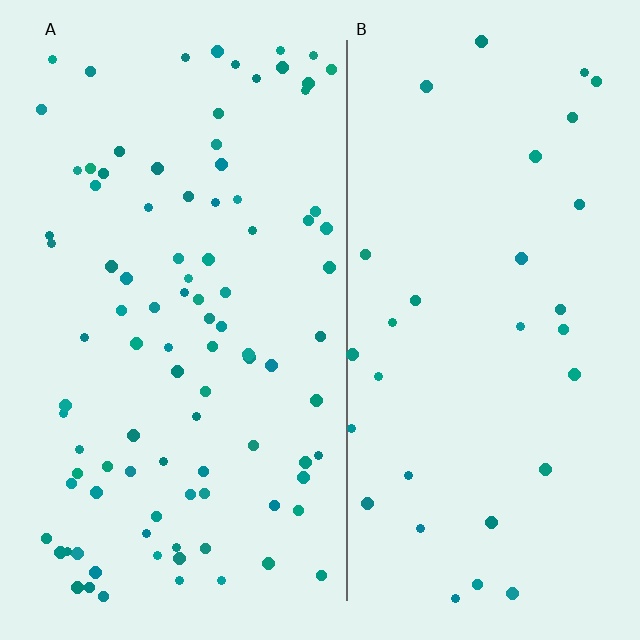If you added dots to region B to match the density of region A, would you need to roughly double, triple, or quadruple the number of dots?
Approximately triple.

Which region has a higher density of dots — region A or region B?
A (the left).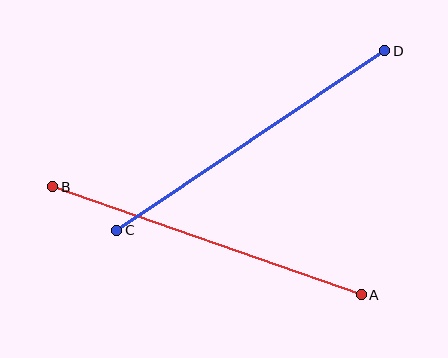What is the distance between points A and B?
The distance is approximately 327 pixels.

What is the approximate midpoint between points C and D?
The midpoint is at approximately (251, 140) pixels.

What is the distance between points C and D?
The distance is approximately 322 pixels.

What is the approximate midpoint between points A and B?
The midpoint is at approximately (207, 241) pixels.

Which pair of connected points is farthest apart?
Points A and B are farthest apart.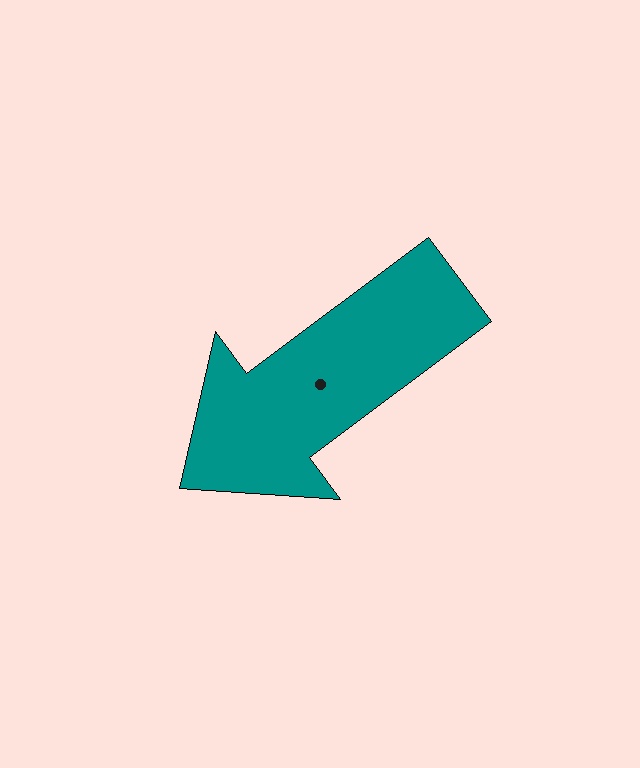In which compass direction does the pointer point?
Southwest.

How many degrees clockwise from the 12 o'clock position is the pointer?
Approximately 233 degrees.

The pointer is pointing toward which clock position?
Roughly 8 o'clock.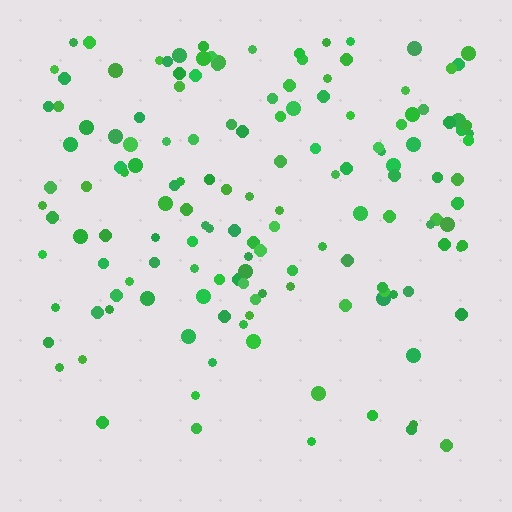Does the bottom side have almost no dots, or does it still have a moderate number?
Still a moderate number, just noticeably fewer than the top.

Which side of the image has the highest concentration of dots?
The top.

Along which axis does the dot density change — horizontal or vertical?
Vertical.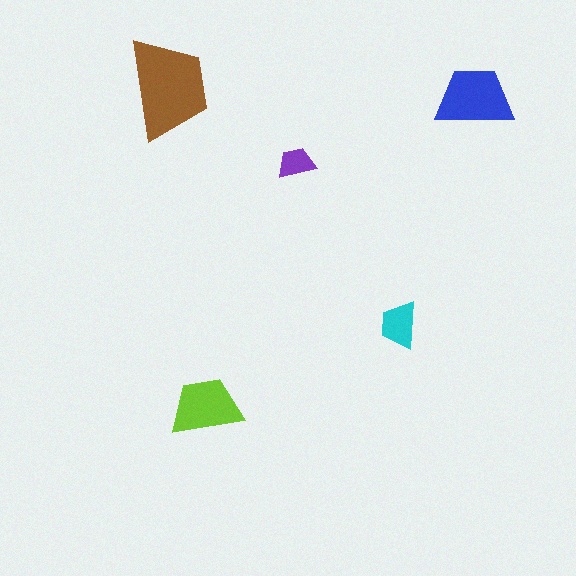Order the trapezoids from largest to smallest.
the brown one, the blue one, the lime one, the cyan one, the purple one.